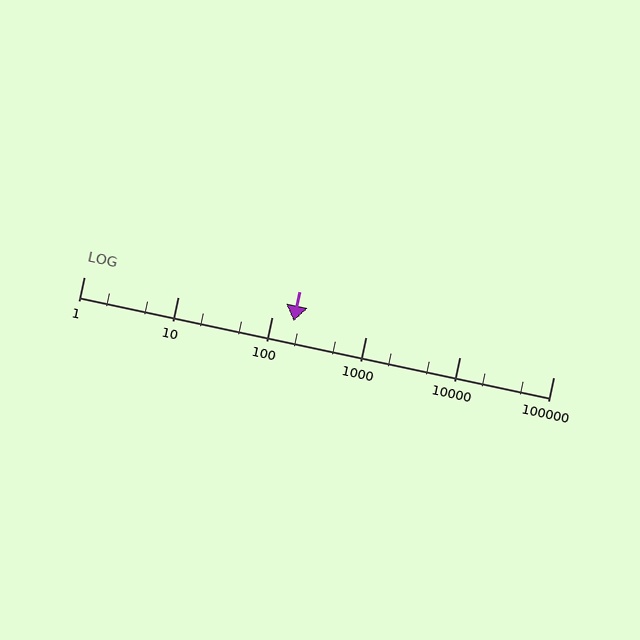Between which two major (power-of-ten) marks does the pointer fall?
The pointer is between 100 and 1000.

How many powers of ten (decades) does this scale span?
The scale spans 5 decades, from 1 to 100000.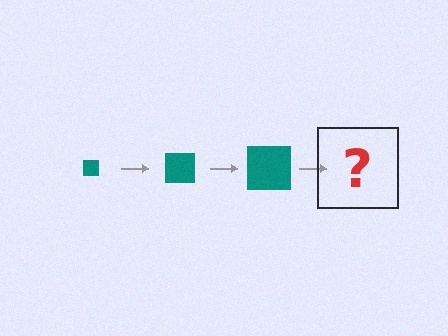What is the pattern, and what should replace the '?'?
The pattern is that the square gets progressively larger each step. The '?' should be a teal square, larger than the previous one.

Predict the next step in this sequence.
The next step is a teal square, larger than the previous one.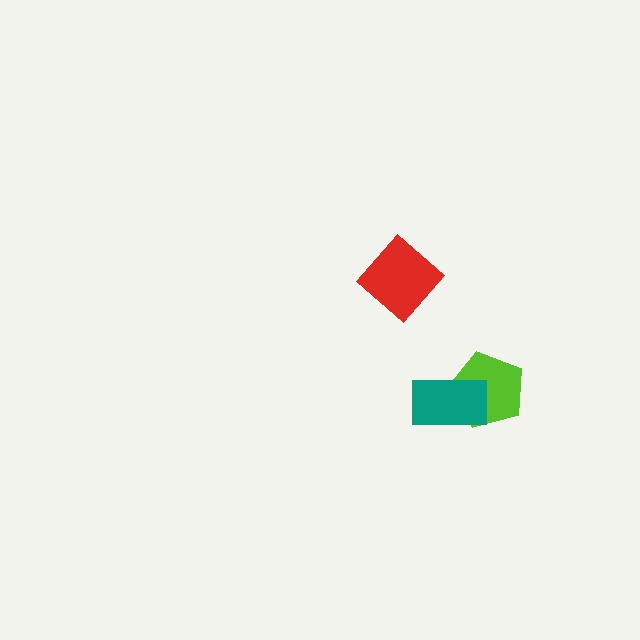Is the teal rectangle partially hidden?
No, no other shape covers it.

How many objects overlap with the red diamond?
0 objects overlap with the red diamond.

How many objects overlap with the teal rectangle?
1 object overlaps with the teal rectangle.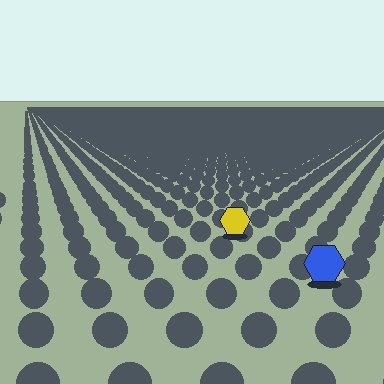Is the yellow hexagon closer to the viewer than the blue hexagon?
No. The blue hexagon is closer — you can tell from the texture gradient: the ground texture is coarser near it.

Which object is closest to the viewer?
The blue hexagon is closest. The texture marks near it are larger and more spread out.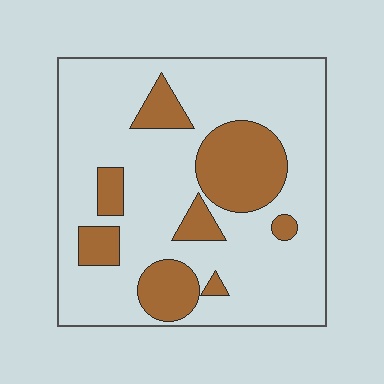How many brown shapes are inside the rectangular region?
8.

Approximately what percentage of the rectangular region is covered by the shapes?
Approximately 25%.